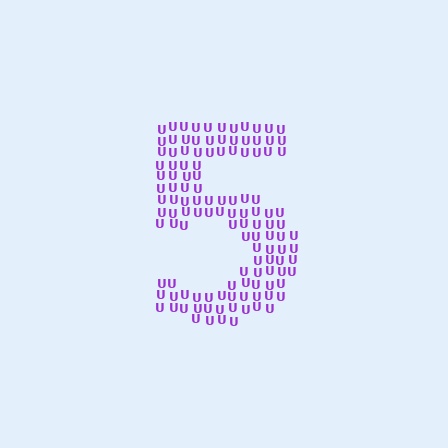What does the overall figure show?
The overall figure shows the digit 5.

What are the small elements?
The small elements are letter U's.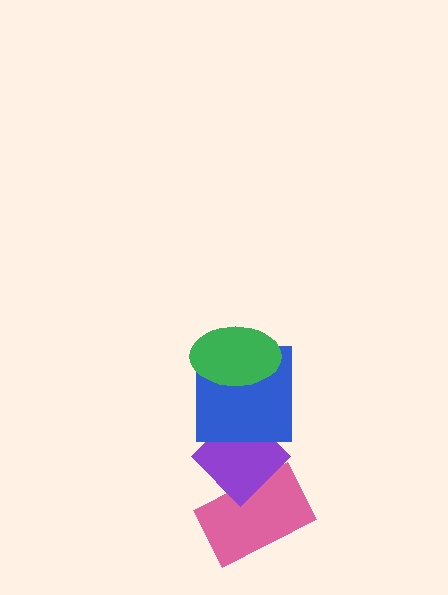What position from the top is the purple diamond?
The purple diamond is 3rd from the top.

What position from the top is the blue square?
The blue square is 2nd from the top.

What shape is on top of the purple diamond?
The blue square is on top of the purple diamond.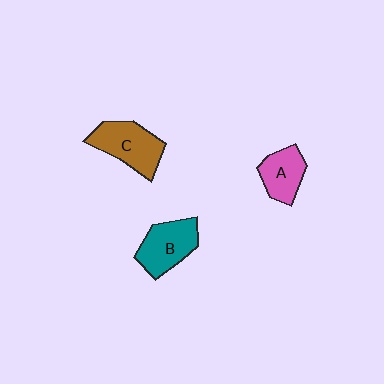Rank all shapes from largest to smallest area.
From largest to smallest: C (brown), B (teal), A (pink).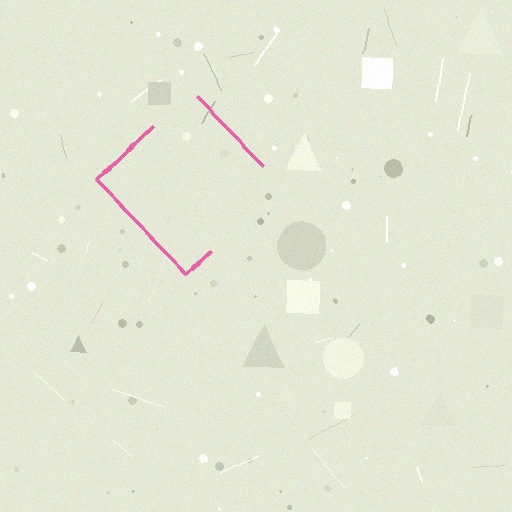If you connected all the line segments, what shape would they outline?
They would outline a diamond.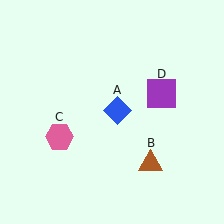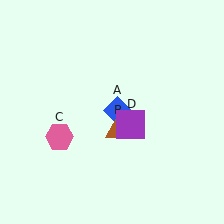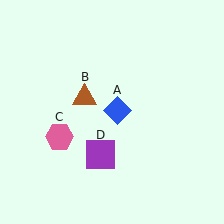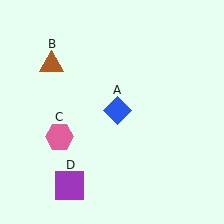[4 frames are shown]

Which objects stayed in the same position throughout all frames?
Blue diamond (object A) and pink hexagon (object C) remained stationary.